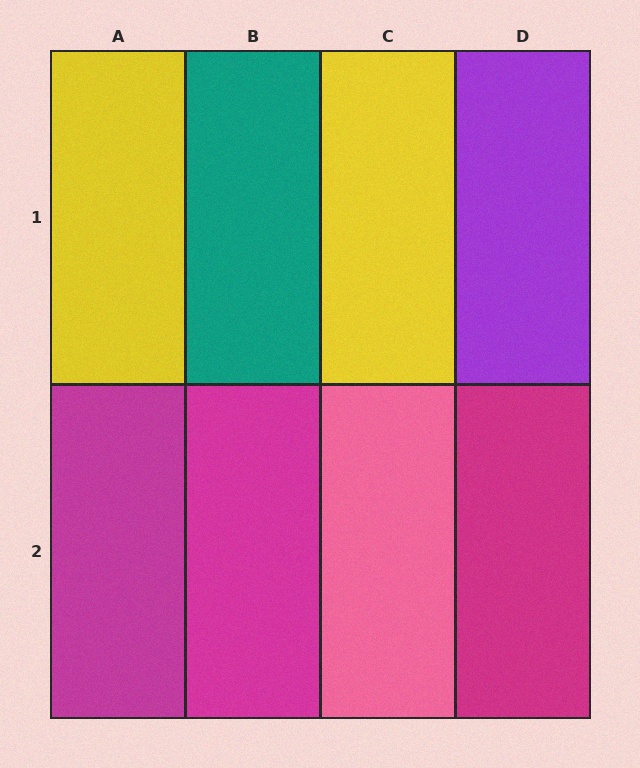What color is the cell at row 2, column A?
Magenta.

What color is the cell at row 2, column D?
Magenta.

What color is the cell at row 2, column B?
Magenta.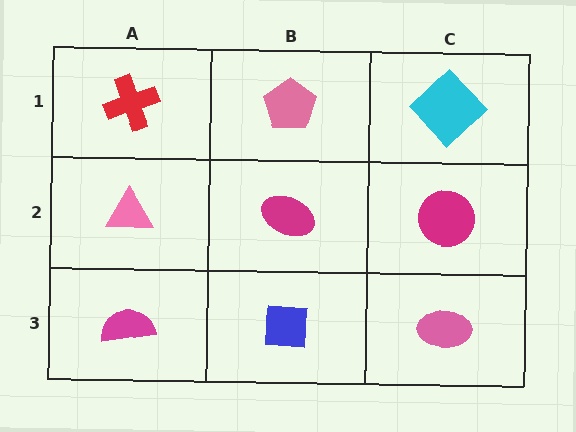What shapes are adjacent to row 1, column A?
A pink triangle (row 2, column A), a pink pentagon (row 1, column B).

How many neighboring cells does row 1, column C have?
2.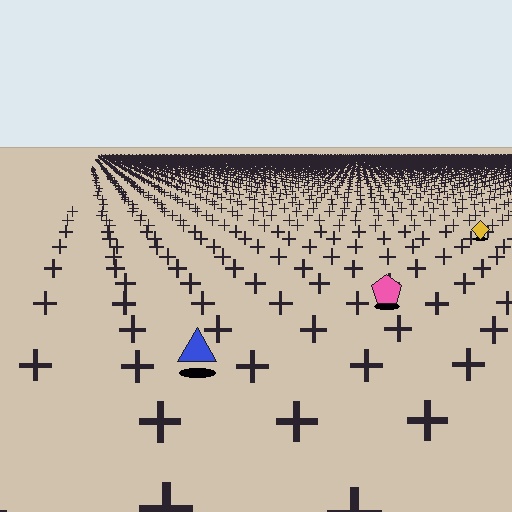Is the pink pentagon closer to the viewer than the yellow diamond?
Yes. The pink pentagon is closer — you can tell from the texture gradient: the ground texture is coarser near it.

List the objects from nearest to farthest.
From nearest to farthest: the blue triangle, the pink pentagon, the yellow diamond.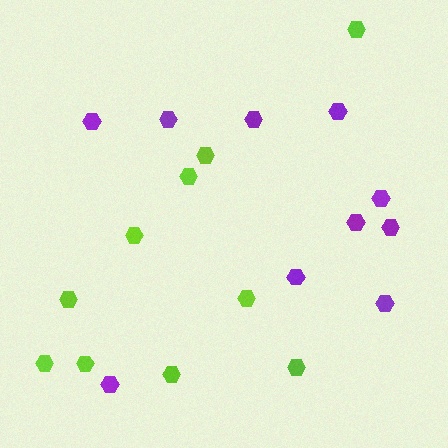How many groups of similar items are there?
There are 2 groups: one group of purple hexagons (10) and one group of lime hexagons (10).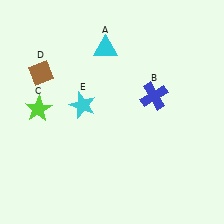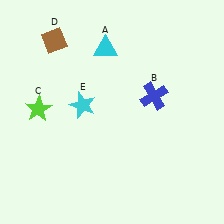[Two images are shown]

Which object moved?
The brown diamond (D) moved up.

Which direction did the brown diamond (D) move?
The brown diamond (D) moved up.